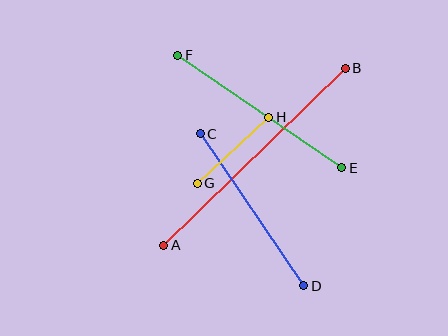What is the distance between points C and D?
The distance is approximately 184 pixels.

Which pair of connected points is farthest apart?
Points A and B are farthest apart.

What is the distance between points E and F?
The distance is approximately 199 pixels.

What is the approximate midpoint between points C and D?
The midpoint is at approximately (252, 210) pixels.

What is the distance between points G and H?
The distance is approximately 97 pixels.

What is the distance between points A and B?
The distance is approximately 254 pixels.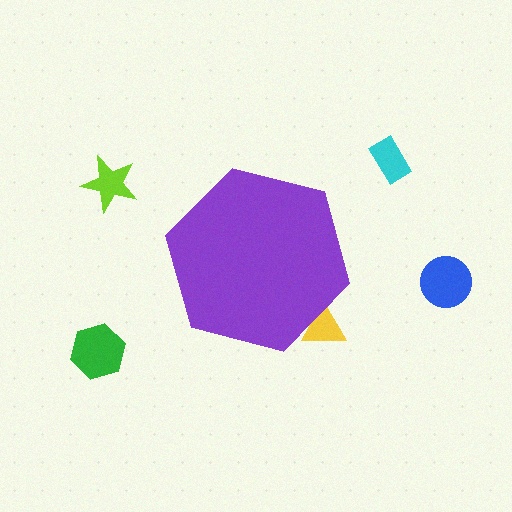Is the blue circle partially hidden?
No, the blue circle is fully visible.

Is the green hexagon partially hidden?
No, the green hexagon is fully visible.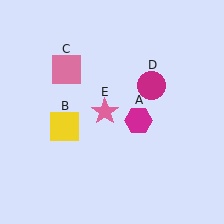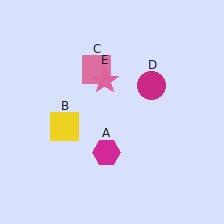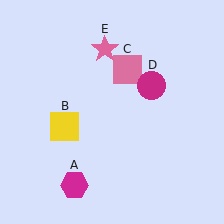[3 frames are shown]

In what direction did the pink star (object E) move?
The pink star (object E) moved up.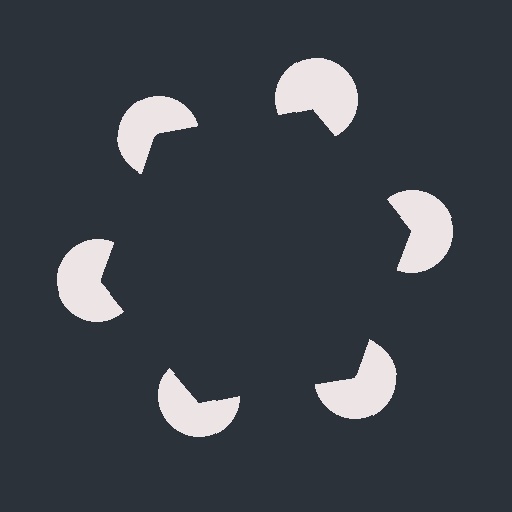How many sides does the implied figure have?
6 sides.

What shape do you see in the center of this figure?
An illusory hexagon — its edges are inferred from the aligned wedge cuts in the pac-man discs, not physically drawn.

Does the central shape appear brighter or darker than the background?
It typically appears slightly darker than the background, even though no actual brightness change is drawn.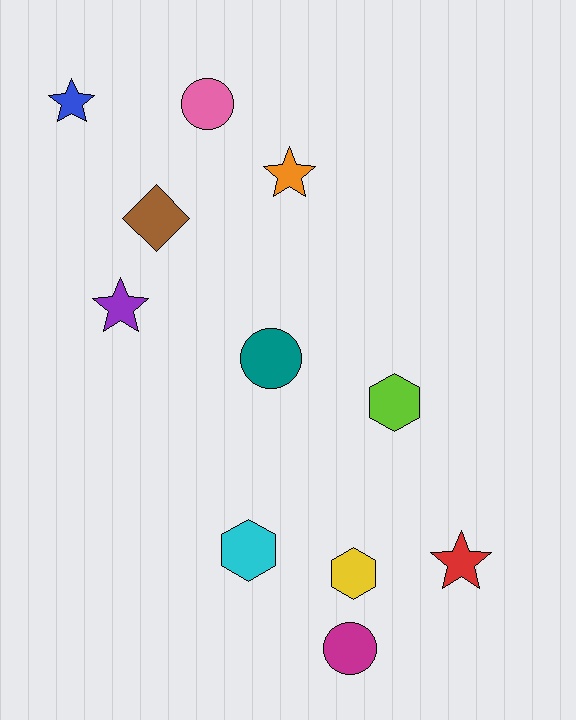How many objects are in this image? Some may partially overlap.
There are 11 objects.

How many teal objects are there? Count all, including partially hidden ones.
There is 1 teal object.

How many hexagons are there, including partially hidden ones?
There are 3 hexagons.